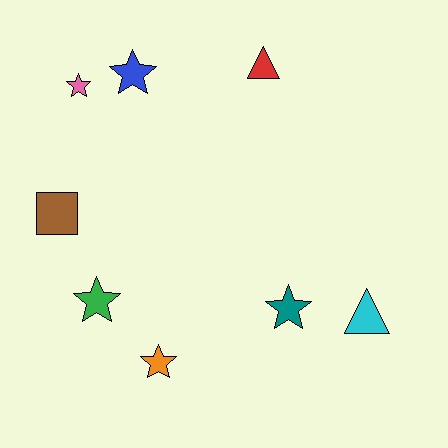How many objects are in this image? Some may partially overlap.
There are 8 objects.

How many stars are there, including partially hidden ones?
There are 5 stars.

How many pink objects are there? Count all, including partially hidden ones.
There is 1 pink object.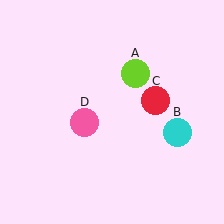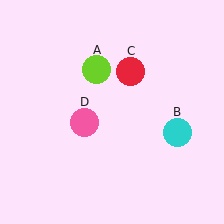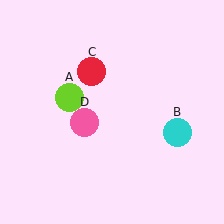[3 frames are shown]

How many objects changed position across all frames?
2 objects changed position: lime circle (object A), red circle (object C).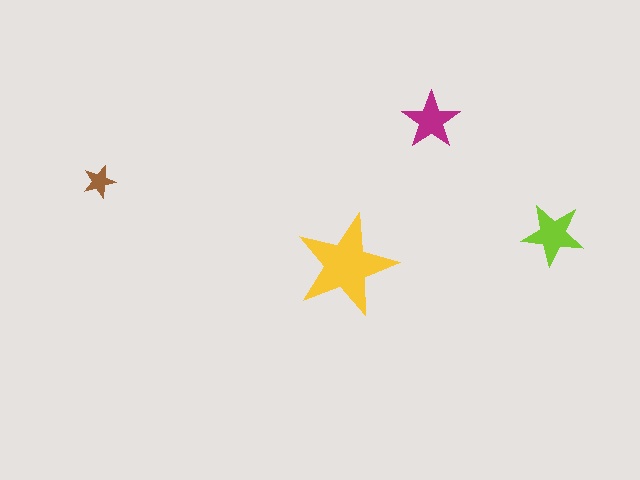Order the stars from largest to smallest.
the yellow one, the lime one, the magenta one, the brown one.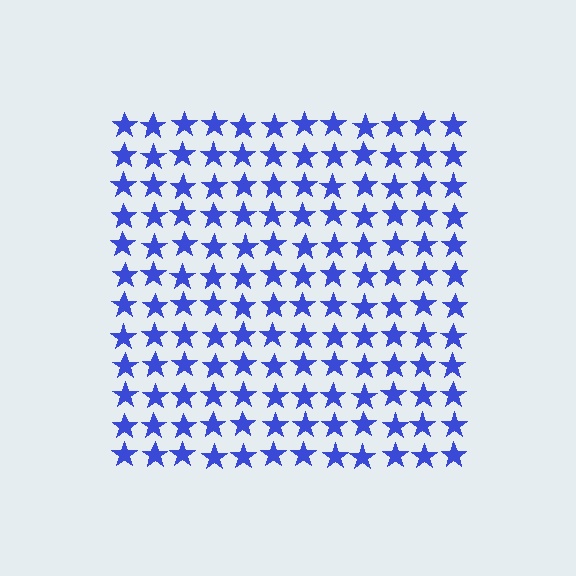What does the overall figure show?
The overall figure shows a square.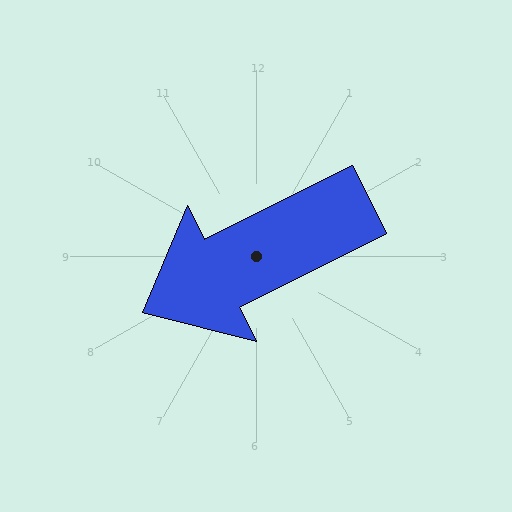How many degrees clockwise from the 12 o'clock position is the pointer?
Approximately 243 degrees.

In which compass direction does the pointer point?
Southwest.